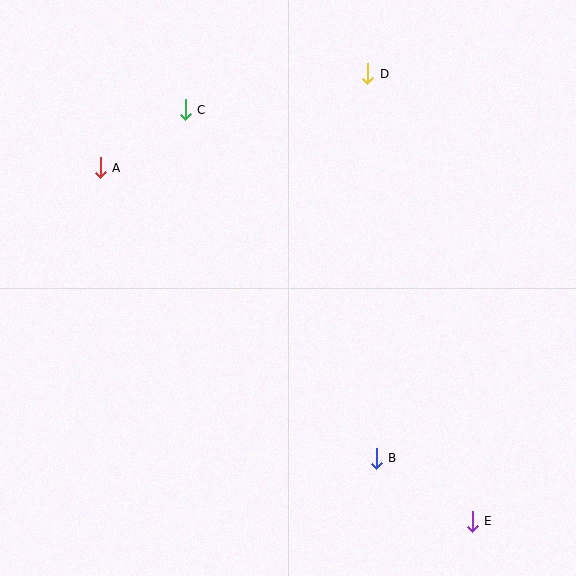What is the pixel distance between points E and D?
The distance between E and D is 460 pixels.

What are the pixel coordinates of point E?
Point E is at (472, 521).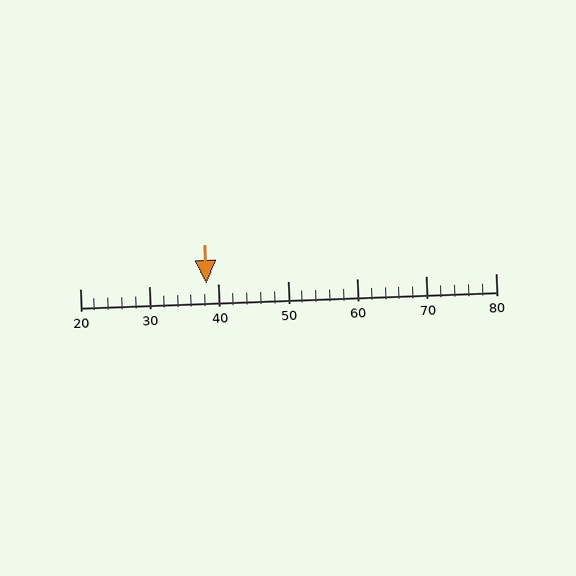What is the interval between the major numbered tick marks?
The major tick marks are spaced 10 units apart.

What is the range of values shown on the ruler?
The ruler shows values from 20 to 80.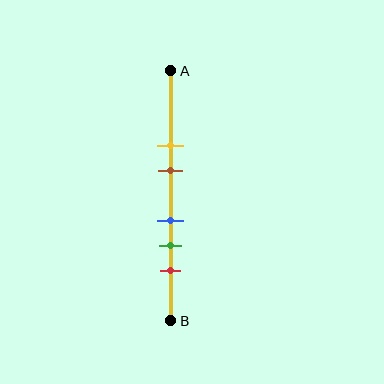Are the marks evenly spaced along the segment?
No, the marks are not evenly spaced.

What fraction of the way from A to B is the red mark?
The red mark is approximately 80% (0.8) of the way from A to B.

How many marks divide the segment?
There are 5 marks dividing the segment.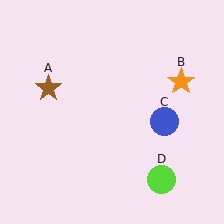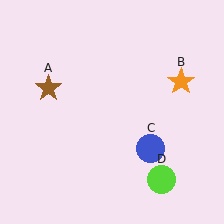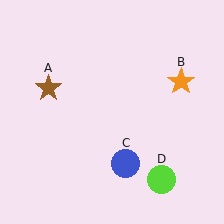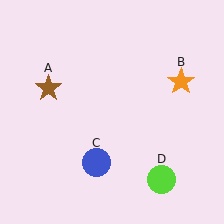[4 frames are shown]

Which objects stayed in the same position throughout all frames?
Brown star (object A) and orange star (object B) and lime circle (object D) remained stationary.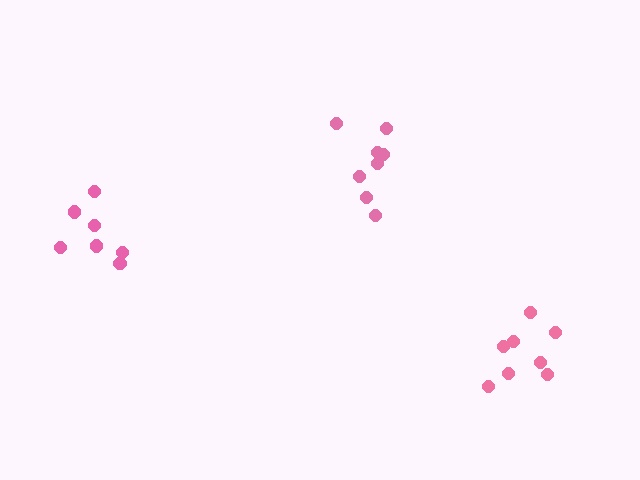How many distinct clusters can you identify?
There are 3 distinct clusters.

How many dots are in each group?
Group 1: 8 dots, Group 2: 8 dots, Group 3: 7 dots (23 total).